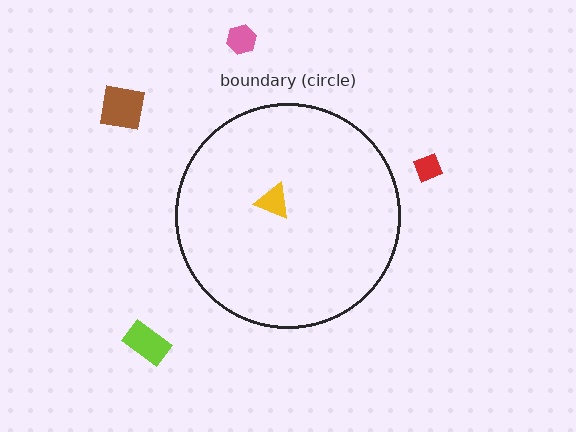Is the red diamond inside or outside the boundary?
Outside.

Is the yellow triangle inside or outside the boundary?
Inside.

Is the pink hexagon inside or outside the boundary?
Outside.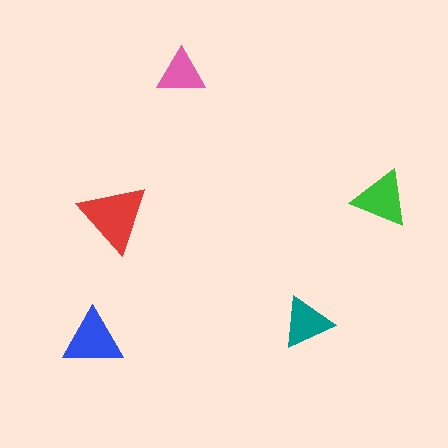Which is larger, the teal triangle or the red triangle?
The red one.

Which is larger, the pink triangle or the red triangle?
The red one.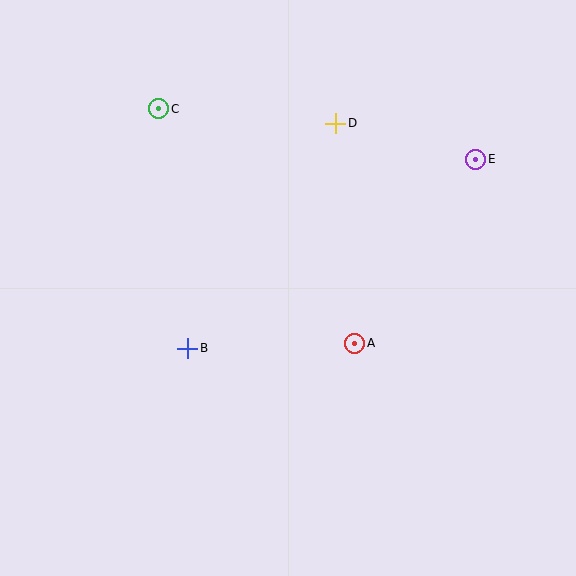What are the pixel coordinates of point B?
Point B is at (188, 348).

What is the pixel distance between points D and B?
The distance between D and B is 269 pixels.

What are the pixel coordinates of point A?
Point A is at (355, 343).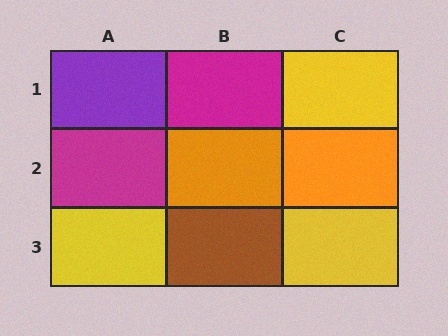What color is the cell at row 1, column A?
Purple.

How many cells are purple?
1 cell is purple.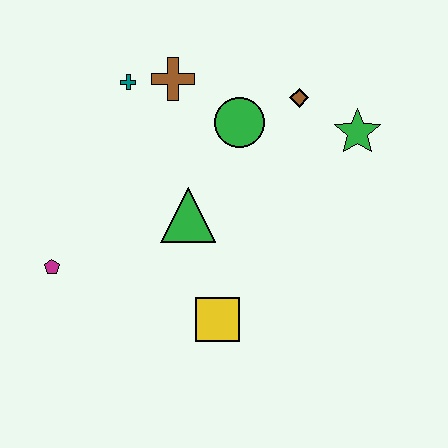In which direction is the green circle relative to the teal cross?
The green circle is to the right of the teal cross.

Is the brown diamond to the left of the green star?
Yes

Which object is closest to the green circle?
The brown diamond is closest to the green circle.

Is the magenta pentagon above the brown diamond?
No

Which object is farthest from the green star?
The magenta pentagon is farthest from the green star.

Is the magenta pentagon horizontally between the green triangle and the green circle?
No